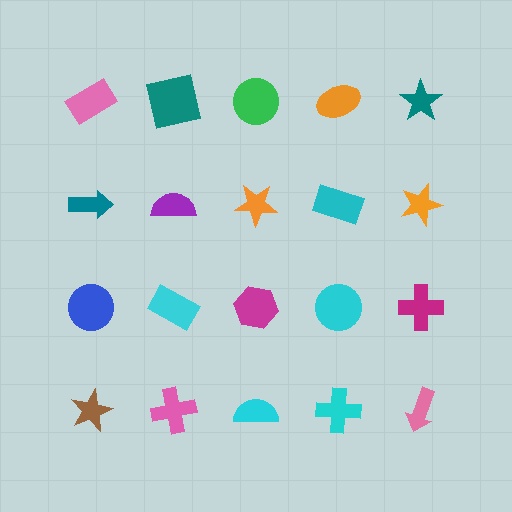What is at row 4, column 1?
A brown star.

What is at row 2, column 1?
A teal arrow.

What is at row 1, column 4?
An orange ellipse.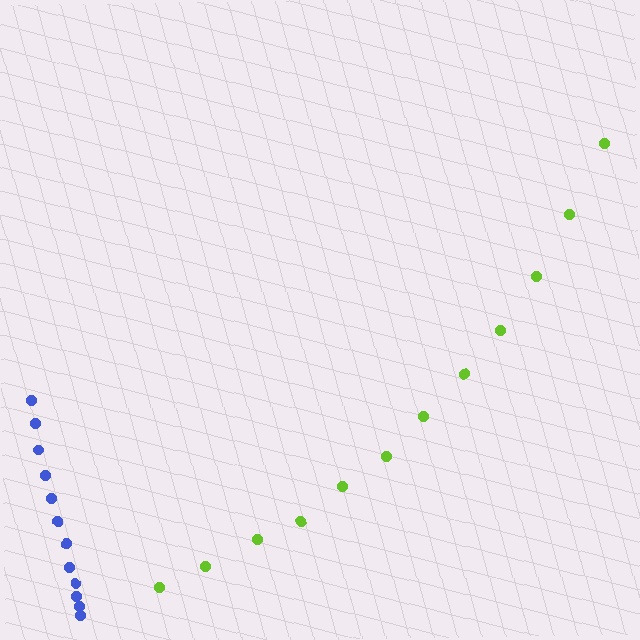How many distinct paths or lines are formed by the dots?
There are 2 distinct paths.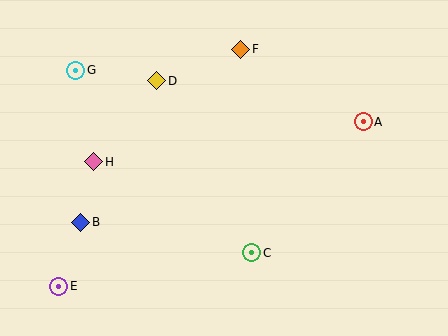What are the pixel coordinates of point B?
Point B is at (80, 222).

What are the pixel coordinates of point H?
Point H is at (94, 162).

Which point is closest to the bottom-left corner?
Point E is closest to the bottom-left corner.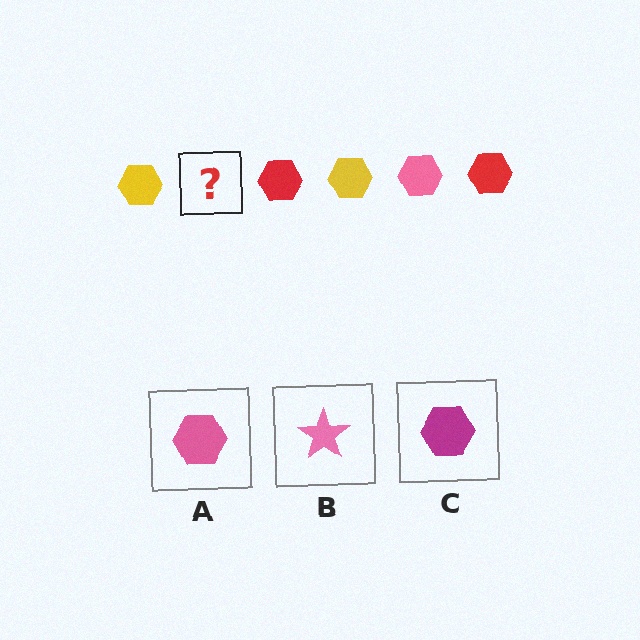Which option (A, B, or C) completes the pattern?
A.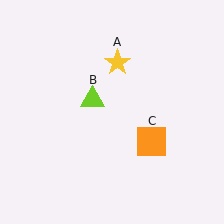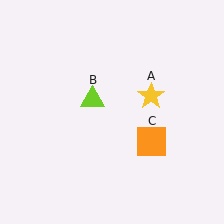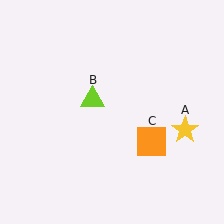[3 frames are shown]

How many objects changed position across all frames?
1 object changed position: yellow star (object A).